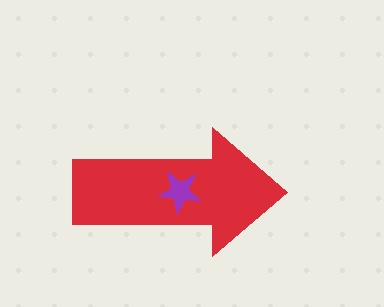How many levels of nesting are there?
2.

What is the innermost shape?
The purple star.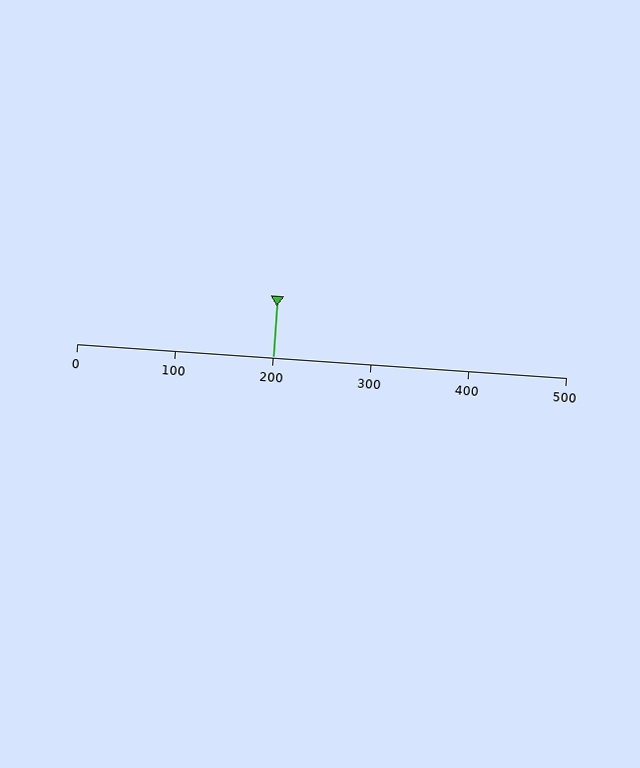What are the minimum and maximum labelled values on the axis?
The axis runs from 0 to 500.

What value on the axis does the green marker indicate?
The marker indicates approximately 200.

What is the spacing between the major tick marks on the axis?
The major ticks are spaced 100 apart.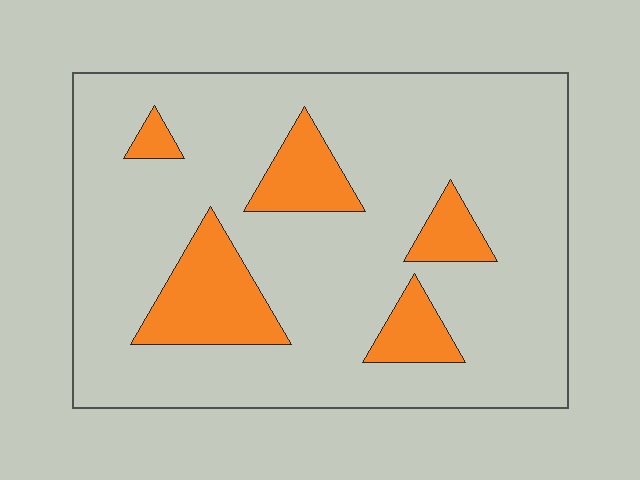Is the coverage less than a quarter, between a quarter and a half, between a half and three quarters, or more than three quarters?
Less than a quarter.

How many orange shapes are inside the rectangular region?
5.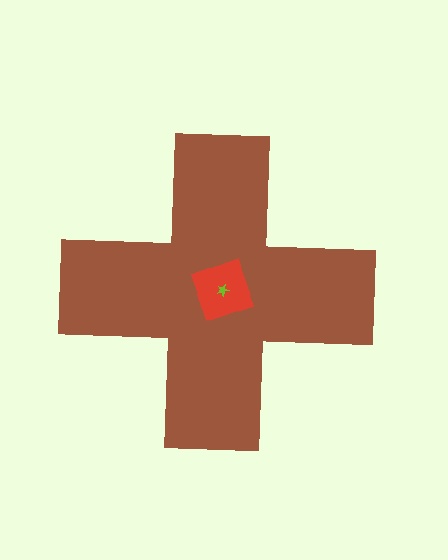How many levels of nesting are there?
3.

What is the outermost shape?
The brown cross.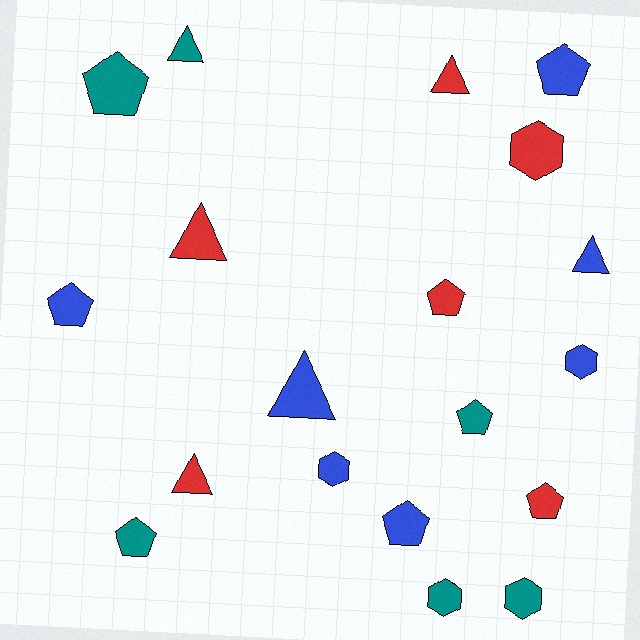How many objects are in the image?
There are 19 objects.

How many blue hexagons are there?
There are 2 blue hexagons.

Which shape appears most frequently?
Pentagon, with 8 objects.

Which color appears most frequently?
Blue, with 7 objects.